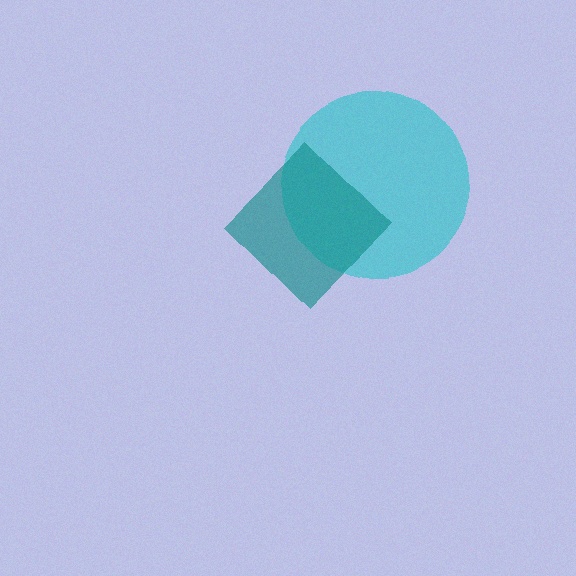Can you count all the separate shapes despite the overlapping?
Yes, there are 2 separate shapes.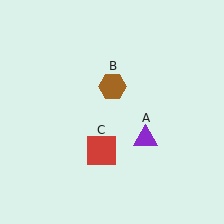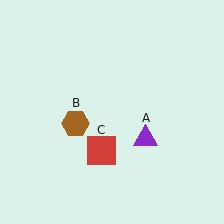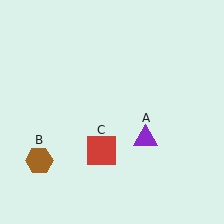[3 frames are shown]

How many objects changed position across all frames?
1 object changed position: brown hexagon (object B).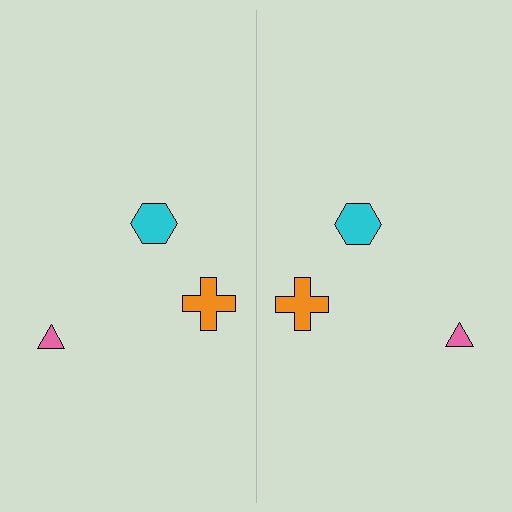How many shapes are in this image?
There are 6 shapes in this image.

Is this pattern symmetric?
Yes, this pattern has bilateral (reflection) symmetry.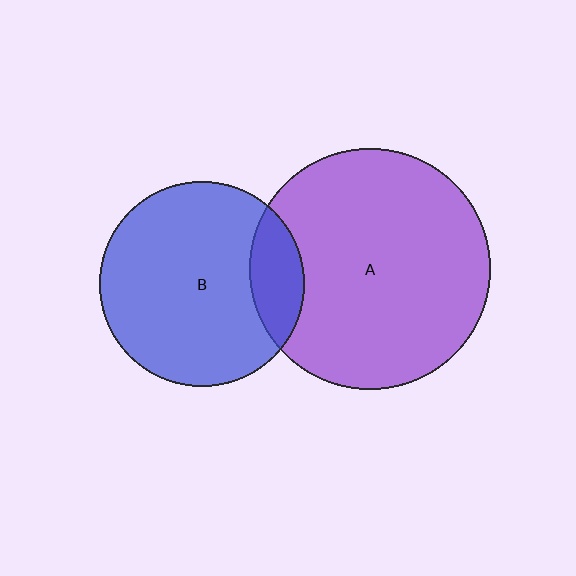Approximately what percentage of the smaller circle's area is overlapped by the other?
Approximately 15%.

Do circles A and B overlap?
Yes.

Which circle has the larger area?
Circle A (purple).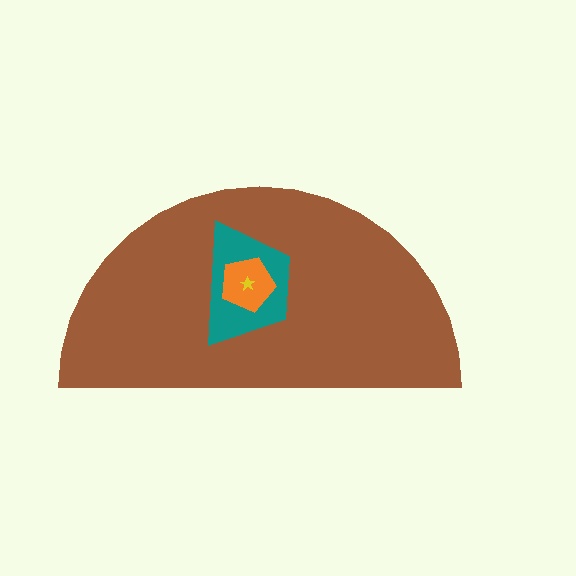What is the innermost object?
The yellow star.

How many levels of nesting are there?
4.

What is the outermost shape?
The brown semicircle.